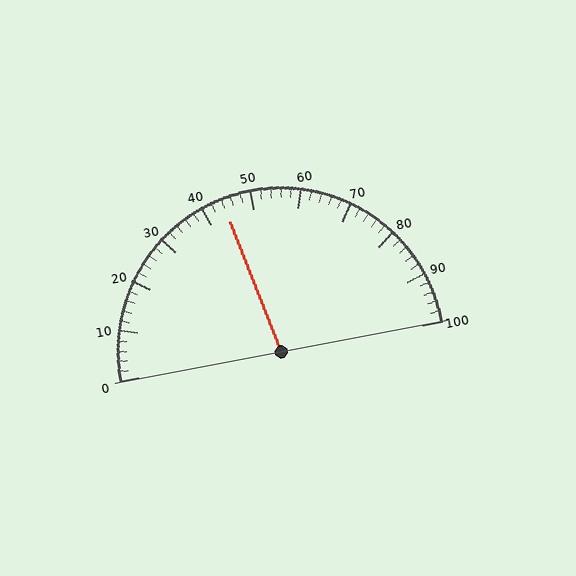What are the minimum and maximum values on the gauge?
The gauge ranges from 0 to 100.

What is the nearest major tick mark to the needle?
The nearest major tick mark is 40.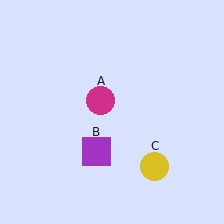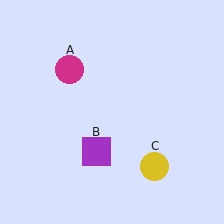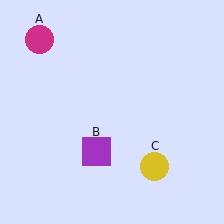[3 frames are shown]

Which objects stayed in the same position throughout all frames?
Purple square (object B) and yellow circle (object C) remained stationary.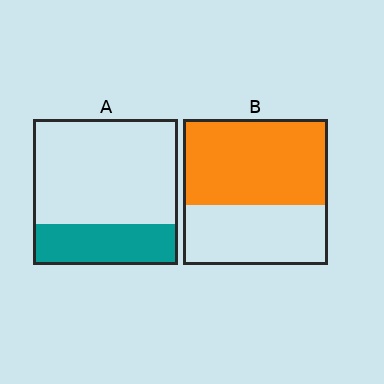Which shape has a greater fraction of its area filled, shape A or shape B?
Shape B.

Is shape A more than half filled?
No.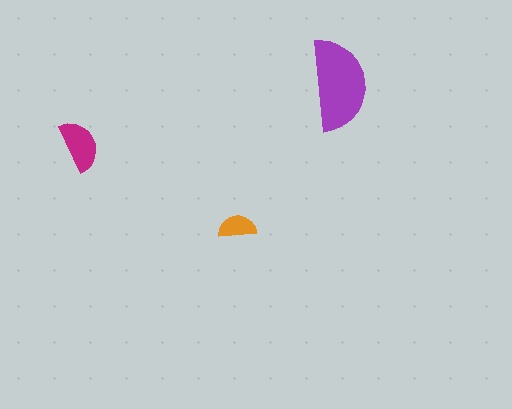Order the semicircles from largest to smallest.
the purple one, the magenta one, the orange one.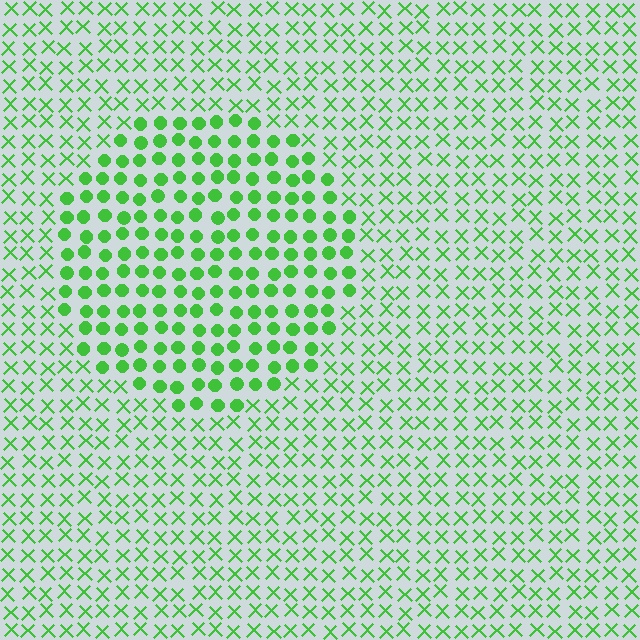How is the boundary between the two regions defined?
The boundary is defined by a change in element shape: circles inside vs. X marks outside. All elements share the same color and spacing.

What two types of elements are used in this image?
The image uses circles inside the circle region and X marks outside it.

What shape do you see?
I see a circle.